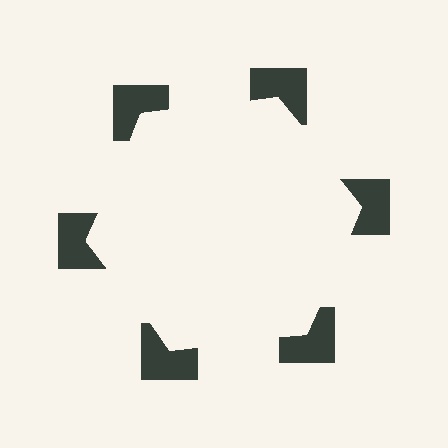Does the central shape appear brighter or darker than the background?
It typically appears slightly brighter than the background, even though no actual brightness change is drawn.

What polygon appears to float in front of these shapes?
An illusory hexagon — its edges are inferred from the aligned wedge cuts in the notched squares, not physically drawn.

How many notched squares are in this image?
There are 6 — one at each vertex of the illusory hexagon.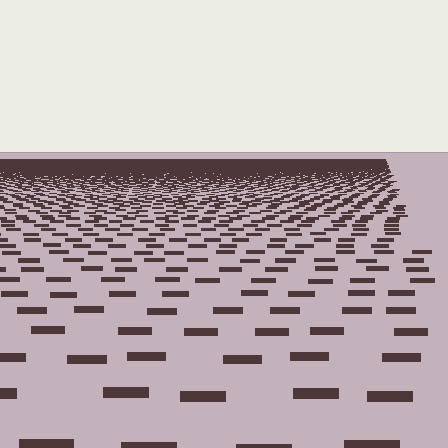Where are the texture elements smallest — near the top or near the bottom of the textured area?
Near the top.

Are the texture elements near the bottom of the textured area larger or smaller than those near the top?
Larger. Near the bottom, elements are closer to the viewer and appear at a bigger on-screen size.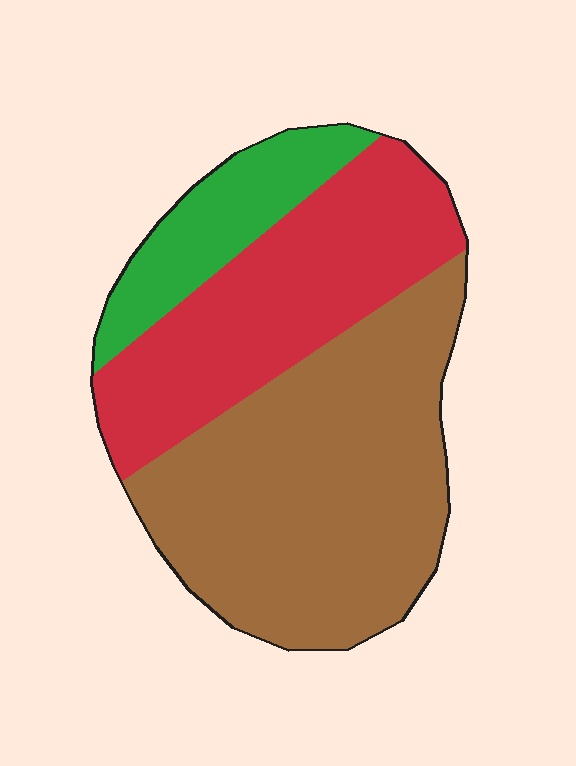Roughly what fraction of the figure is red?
Red covers about 35% of the figure.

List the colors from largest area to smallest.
From largest to smallest: brown, red, green.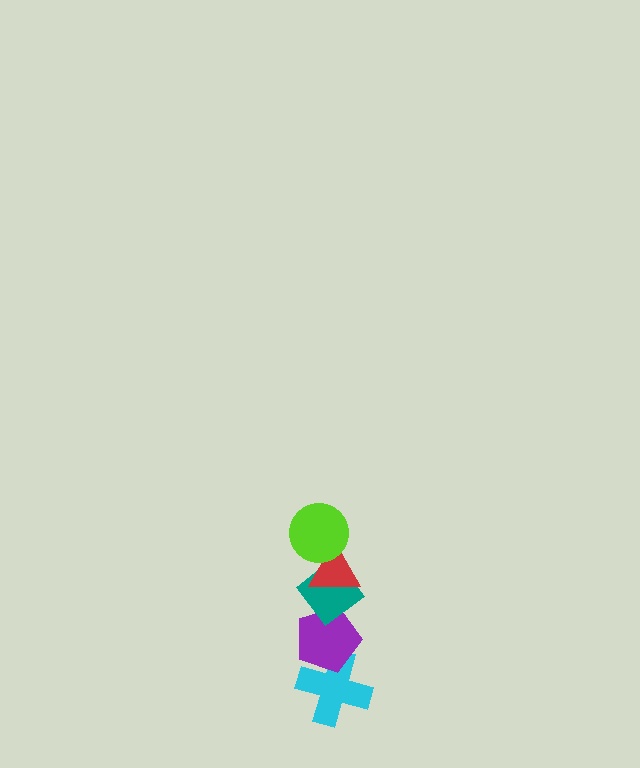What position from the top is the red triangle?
The red triangle is 2nd from the top.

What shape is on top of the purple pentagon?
The teal diamond is on top of the purple pentagon.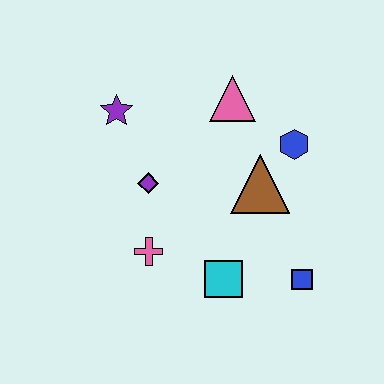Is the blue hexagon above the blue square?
Yes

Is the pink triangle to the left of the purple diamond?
No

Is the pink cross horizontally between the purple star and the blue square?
Yes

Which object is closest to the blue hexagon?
The brown triangle is closest to the blue hexagon.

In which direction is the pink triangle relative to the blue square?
The pink triangle is above the blue square.